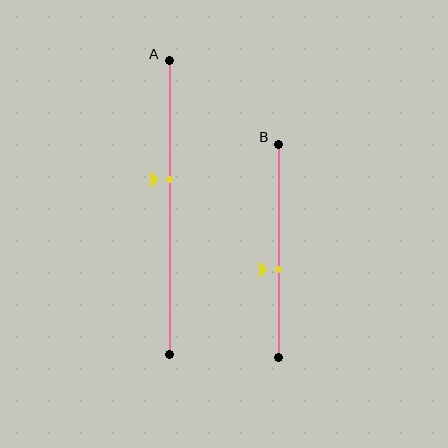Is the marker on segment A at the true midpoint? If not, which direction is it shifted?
No, the marker on segment A is shifted upward by about 10% of the segment length.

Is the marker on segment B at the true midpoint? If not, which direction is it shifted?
No, the marker on segment B is shifted downward by about 9% of the segment length.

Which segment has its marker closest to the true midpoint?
Segment B has its marker closest to the true midpoint.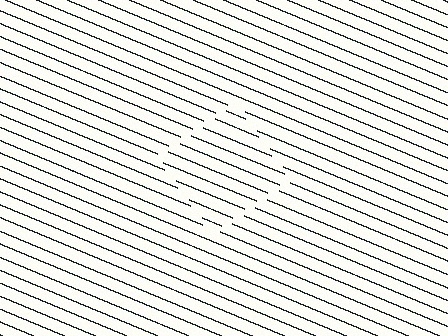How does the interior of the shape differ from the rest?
The interior of the shape contains the same grating, shifted by half a period — the contour is defined by the phase discontinuity where line-ends from the inner and outer gratings abut.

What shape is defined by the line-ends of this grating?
An illusory square. The interior of the shape contains the same grating, shifted by half a period — the contour is defined by the phase discontinuity where line-ends from the inner and outer gratings abut.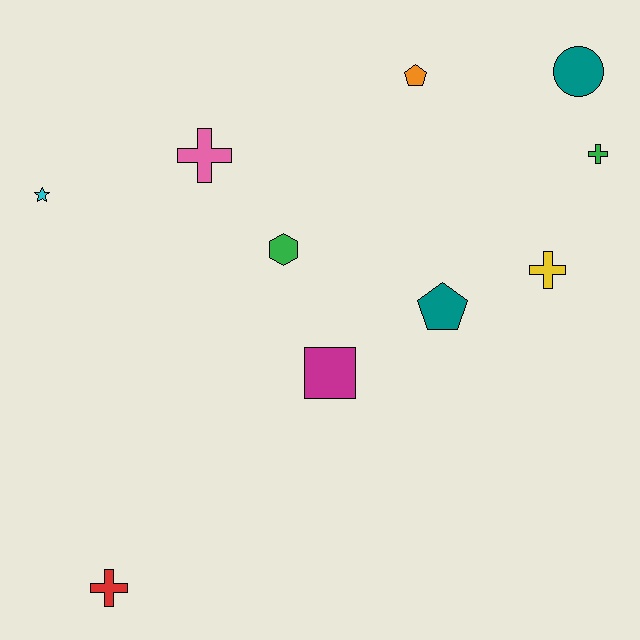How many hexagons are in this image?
There is 1 hexagon.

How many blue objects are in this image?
There are no blue objects.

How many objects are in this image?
There are 10 objects.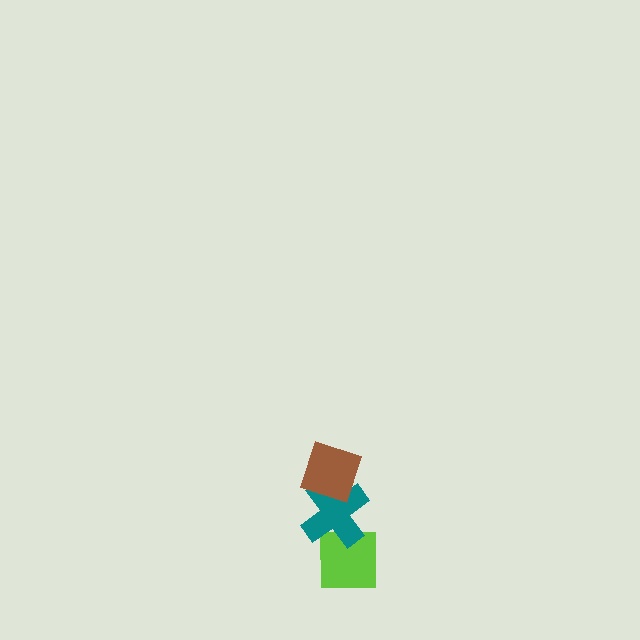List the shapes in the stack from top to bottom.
From top to bottom: the brown diamond, the teal cross, the lime square.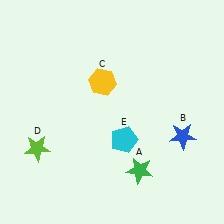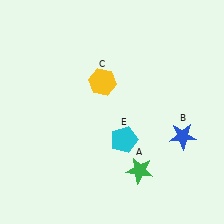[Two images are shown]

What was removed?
The lime star (D) was removed in Image 2.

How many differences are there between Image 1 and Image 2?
There is 1 difference between the two images.